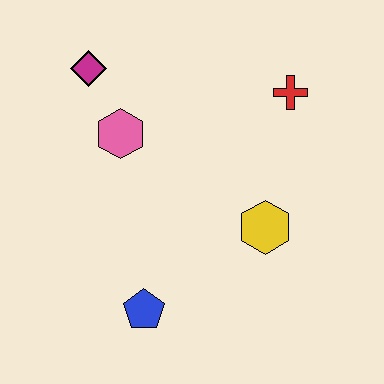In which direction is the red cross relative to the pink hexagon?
The red cross is to the right of the pink hexagon.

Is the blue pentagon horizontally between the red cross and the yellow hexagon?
No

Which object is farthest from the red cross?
The blue pentagon is farthest from the red cross.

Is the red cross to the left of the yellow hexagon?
No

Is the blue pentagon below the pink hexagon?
Yes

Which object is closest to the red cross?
The yellow hexagon is closest to the red cross.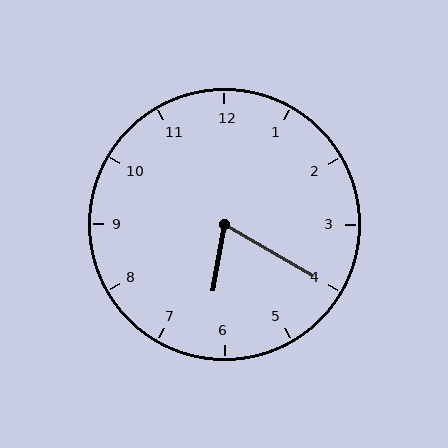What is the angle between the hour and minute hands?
Approximately 70 degrees.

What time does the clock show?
6:20.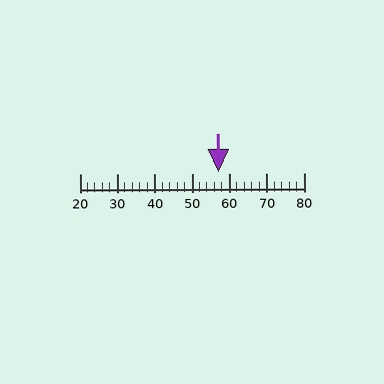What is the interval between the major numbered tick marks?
The major tick marks are spaced 10 units apart.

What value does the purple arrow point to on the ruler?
The purple arrow points to approximately 57.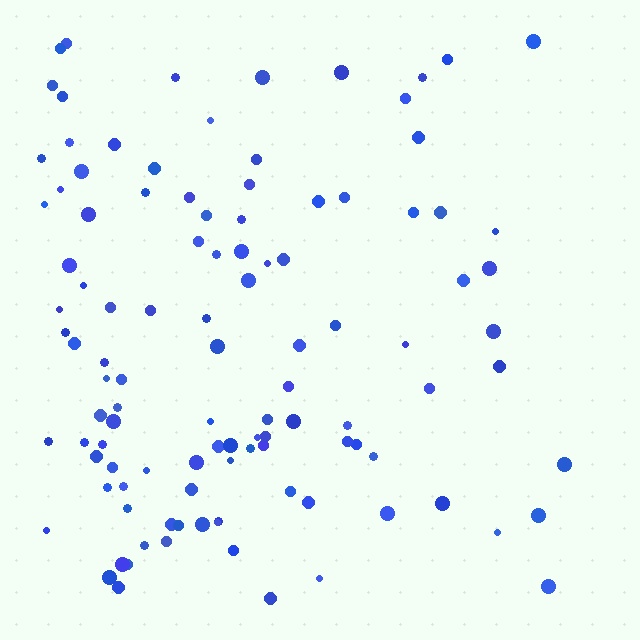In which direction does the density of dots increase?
From right to left, with the left side densest.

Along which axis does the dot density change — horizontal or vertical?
Horizontal.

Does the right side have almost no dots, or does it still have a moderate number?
Still a moderate number, just noticeably fewer than the left.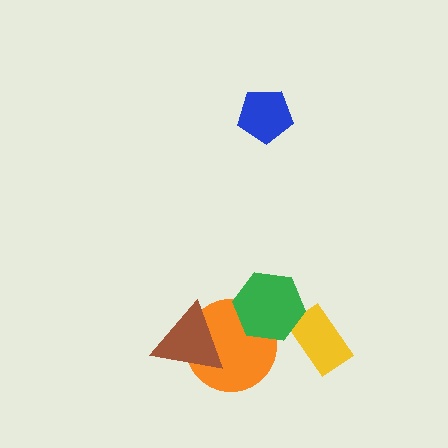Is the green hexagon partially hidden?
No, no other shape covers it.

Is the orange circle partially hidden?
Yes, it is partially covered by another shape.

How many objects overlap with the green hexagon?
2 objects overlap with the green hexagon.